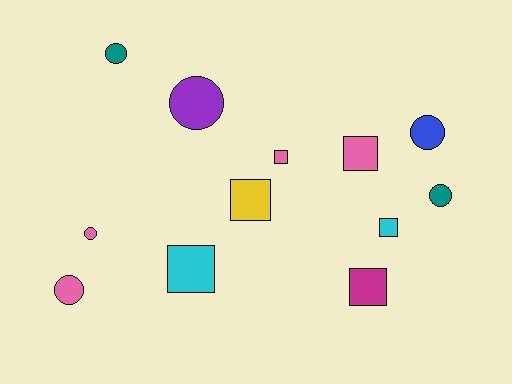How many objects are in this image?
There are 12 objects.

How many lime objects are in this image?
There are no lime objects.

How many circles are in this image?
There are 6 circles.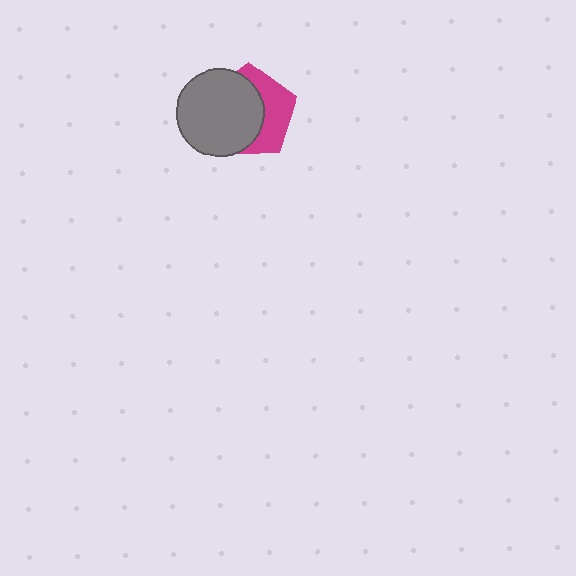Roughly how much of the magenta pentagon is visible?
A small part of it is visible (roughly 41%).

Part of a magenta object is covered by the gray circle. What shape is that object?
It is a pentagon.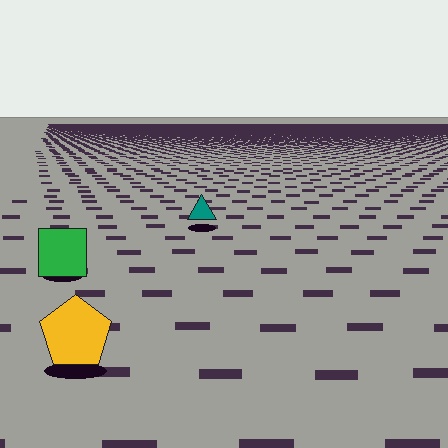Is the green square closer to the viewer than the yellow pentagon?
No. The yellow pentagon is closer — you can tell from the texture gradient: the ground texture is coarser near it.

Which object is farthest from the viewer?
The teal triangle is farthest from the viewer. It appears smaller and the ground texture around it is denser.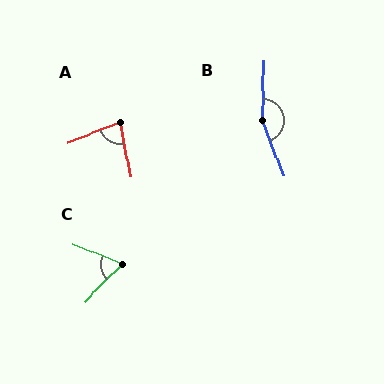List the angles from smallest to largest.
C (67°), A (79°), B (158°).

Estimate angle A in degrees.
Approximately 79 degrees.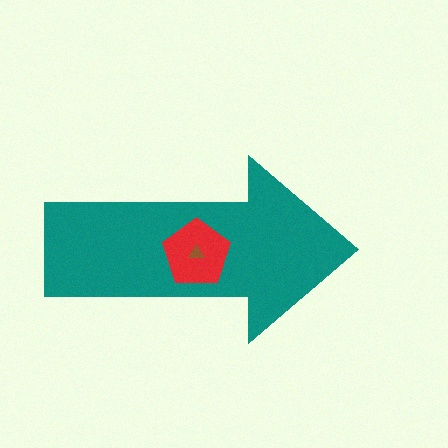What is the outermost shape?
The teal arrow.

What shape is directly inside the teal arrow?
The red pentagon.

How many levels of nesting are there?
3.